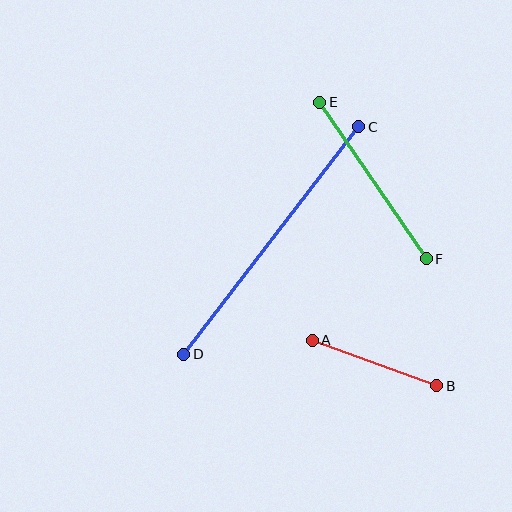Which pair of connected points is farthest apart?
Points C and D are farthest apart.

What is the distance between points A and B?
The distance is approximately 133 pixels.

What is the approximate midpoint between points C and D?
The midpoint is at approximately (271, 240) pixels.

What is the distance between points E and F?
The distance is approximately 189 pixels.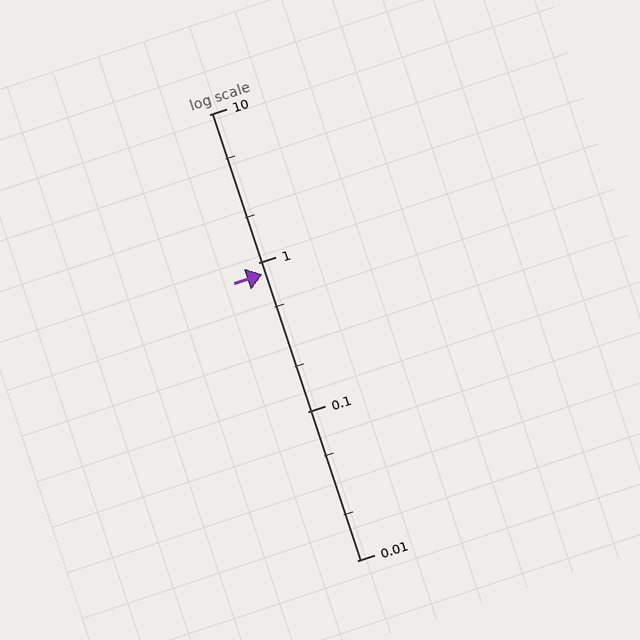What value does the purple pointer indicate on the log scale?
The pointer indicates approximately 0.84.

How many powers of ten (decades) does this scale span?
The scale spans 3 decades, from 0.01 to 10.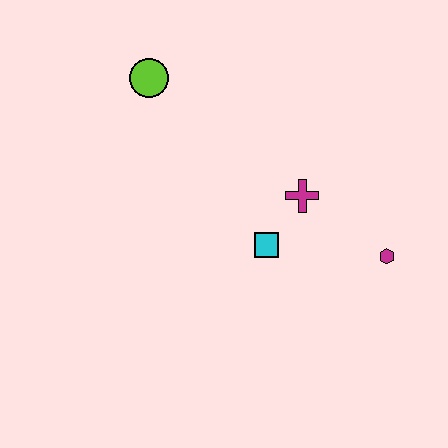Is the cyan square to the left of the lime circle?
No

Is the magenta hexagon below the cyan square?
Yes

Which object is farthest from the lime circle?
The magenta hexagon is farthest from the lime circle.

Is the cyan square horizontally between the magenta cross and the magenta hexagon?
No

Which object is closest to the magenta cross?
The cyan square is closest to the magenta cross.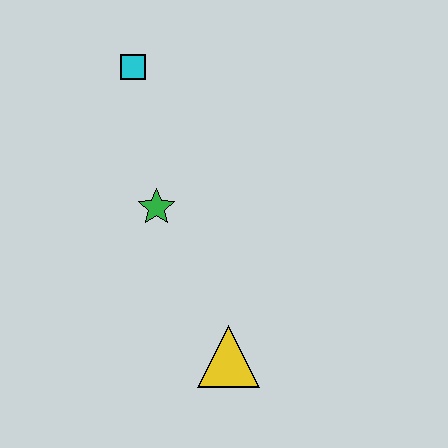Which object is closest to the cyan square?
The green star is closest to the cyan square.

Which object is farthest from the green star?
The yellow triangle is farthest from the green star.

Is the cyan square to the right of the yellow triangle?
No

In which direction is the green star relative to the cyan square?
The green star is below the cyan square.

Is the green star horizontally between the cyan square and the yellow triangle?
Yes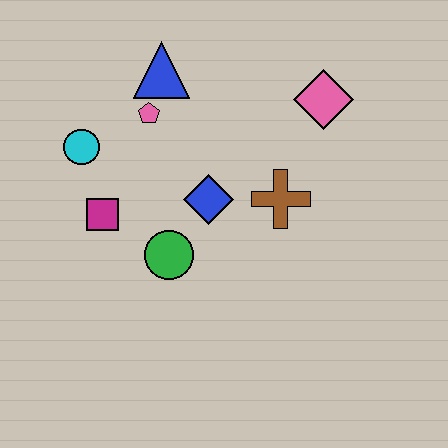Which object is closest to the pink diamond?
The brown cross is closest to the pink diamond.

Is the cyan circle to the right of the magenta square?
No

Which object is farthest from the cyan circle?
The pink diamond is farthest from the cyan circle.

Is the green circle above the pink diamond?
No